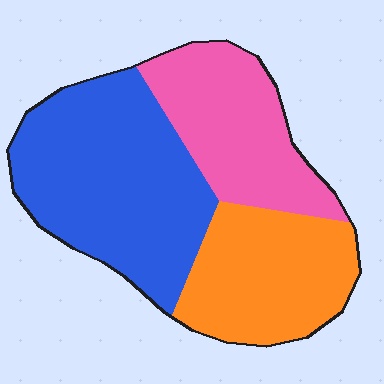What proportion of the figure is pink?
Pink covers roughly 25% of the figure.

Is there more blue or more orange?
Blue.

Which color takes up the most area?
Blue, at roughly 45%.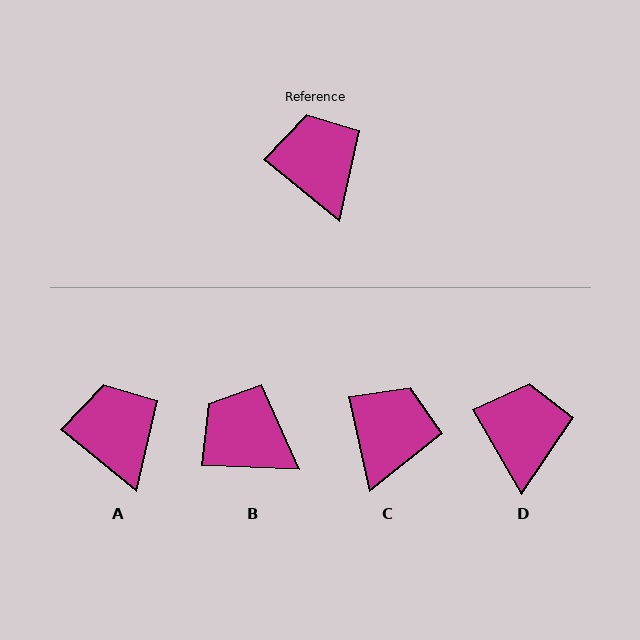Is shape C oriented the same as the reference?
No, it is off by about 39 degrees.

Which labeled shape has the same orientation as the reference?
A.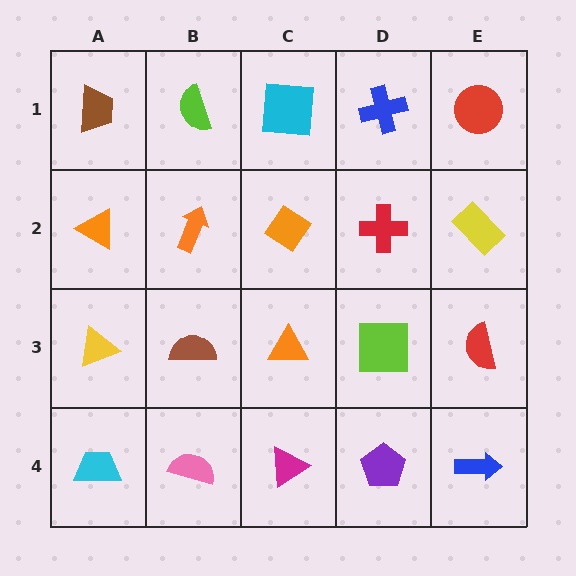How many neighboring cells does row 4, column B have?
3.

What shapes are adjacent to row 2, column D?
A blue cross (row 1, column D), a lime square (row 3, column D), an orange diamond (row 2, column C), a yellow rectangle (row 2, column E).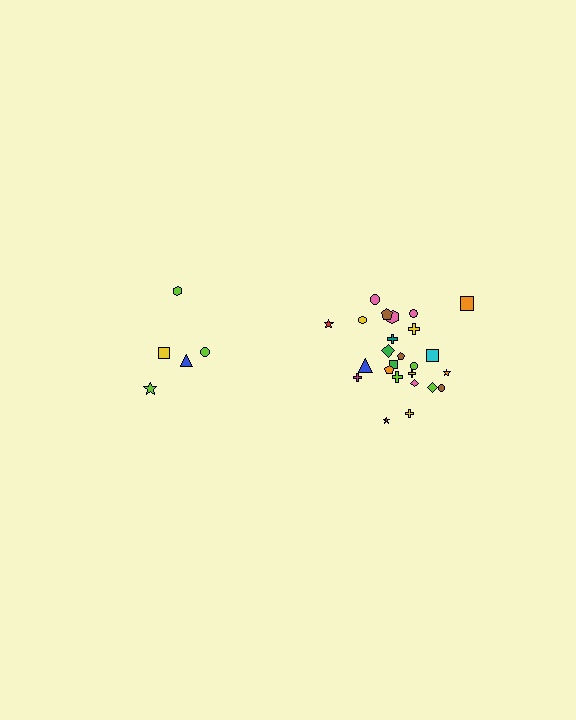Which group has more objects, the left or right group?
The right group.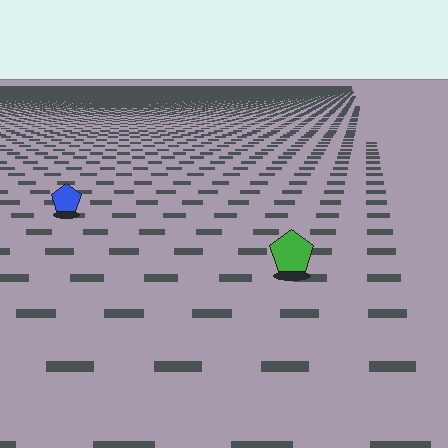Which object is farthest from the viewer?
The blue pentagon is farthest from the viewer. It appears smaller and the ground texture around it is denser.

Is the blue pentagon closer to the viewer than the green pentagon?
No. The green pentagon is closer — you can tell from the texture gradient: the ground texture is coarser near it.